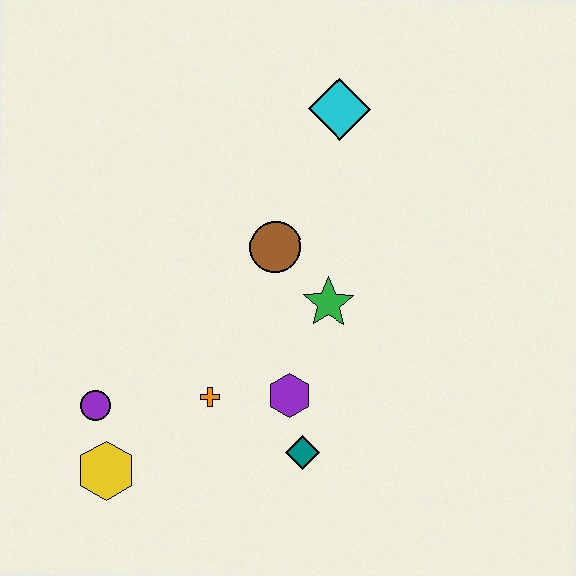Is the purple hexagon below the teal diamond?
No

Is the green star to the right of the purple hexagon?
Yes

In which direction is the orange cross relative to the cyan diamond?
The orange cross is below the cyan diamond.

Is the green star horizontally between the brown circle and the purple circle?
No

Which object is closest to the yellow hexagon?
The purple circle is closest to the yellow hexagon.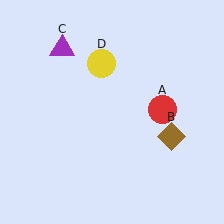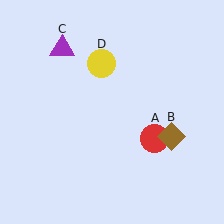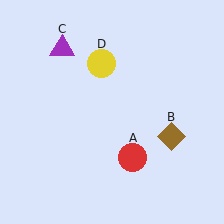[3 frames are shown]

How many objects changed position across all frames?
1 object changed position: red circle (object A).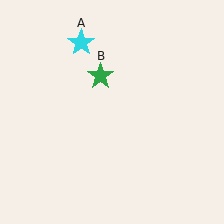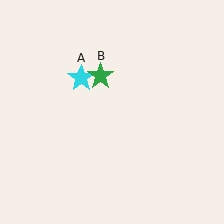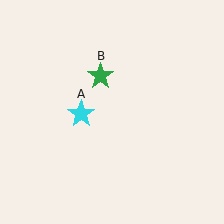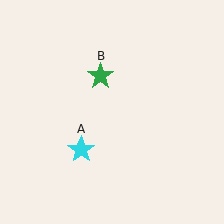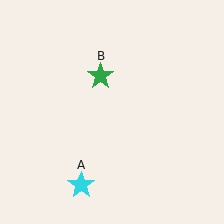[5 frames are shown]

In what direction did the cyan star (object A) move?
The cyan star (object A) moved down.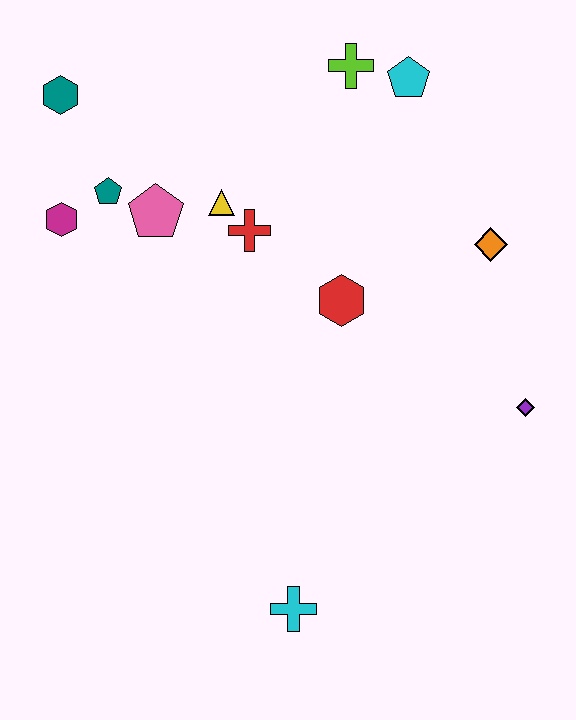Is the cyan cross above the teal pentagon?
No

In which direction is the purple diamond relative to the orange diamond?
The purple diamond is below the orange diamond.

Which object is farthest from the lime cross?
The cyan cross is farthest from the lime cross.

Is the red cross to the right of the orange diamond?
No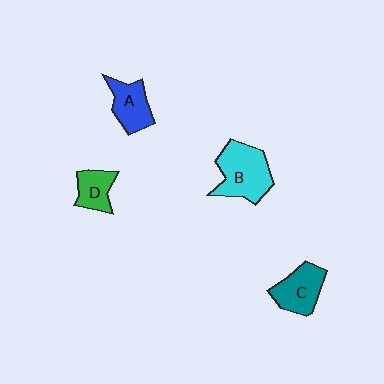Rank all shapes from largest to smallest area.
From largest to smallest: B (cyan), C (teal), A (blue), D (green).